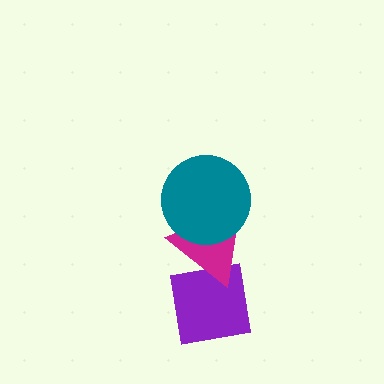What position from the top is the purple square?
The purple square is 3rd from the top.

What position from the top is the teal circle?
The teal circle is 1st from the top.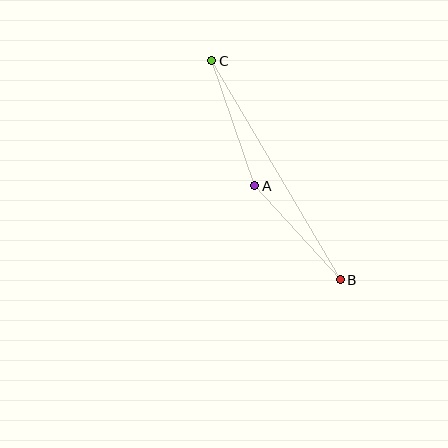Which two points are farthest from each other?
Points B and C are farthest from each other.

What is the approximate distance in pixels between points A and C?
The distance between A and C is approximately 132 pixels.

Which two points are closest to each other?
Points A and B are closest to each other.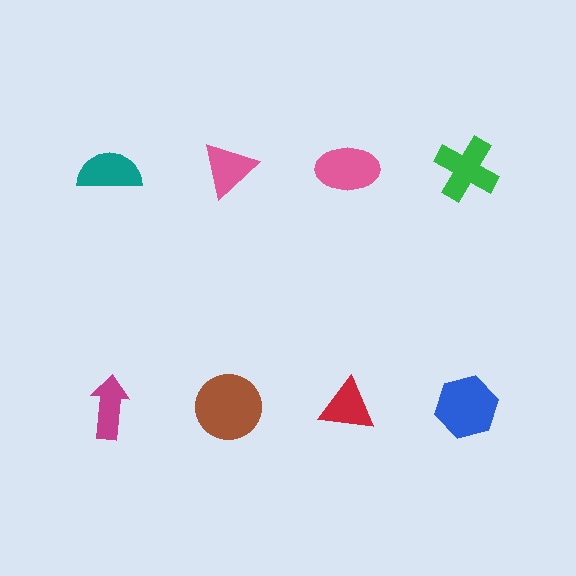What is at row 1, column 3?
A pink ellipse.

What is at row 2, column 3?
A red triangle.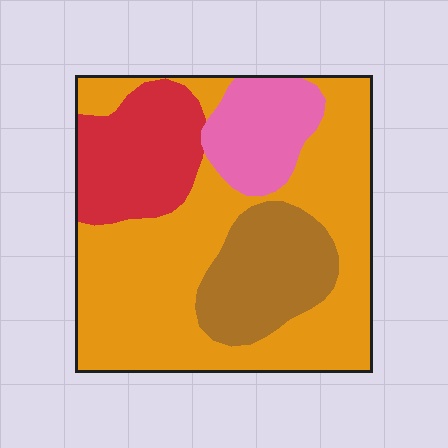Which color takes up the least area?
Pink, at roughly 10%.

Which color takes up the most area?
Orange, at roughly 55%.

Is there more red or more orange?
Orange.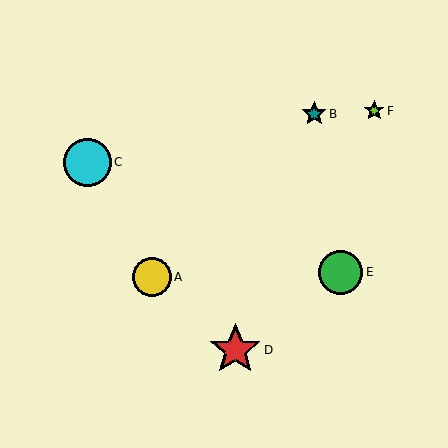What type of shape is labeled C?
Shape C is a cyan circle.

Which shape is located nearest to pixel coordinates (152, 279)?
The yellow circle (labeled A) at (152, 277) is nearest to that location.